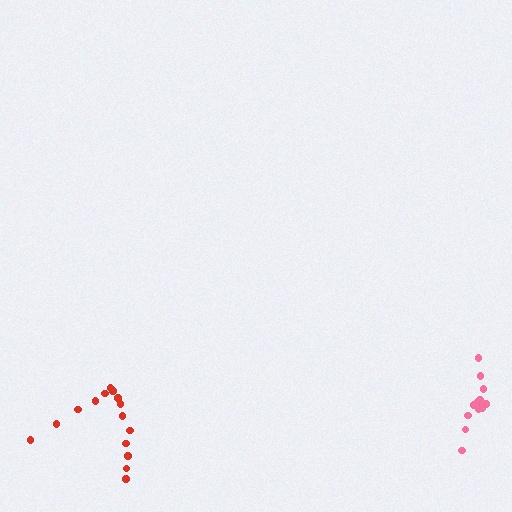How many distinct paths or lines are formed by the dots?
There are 2 distinct paths.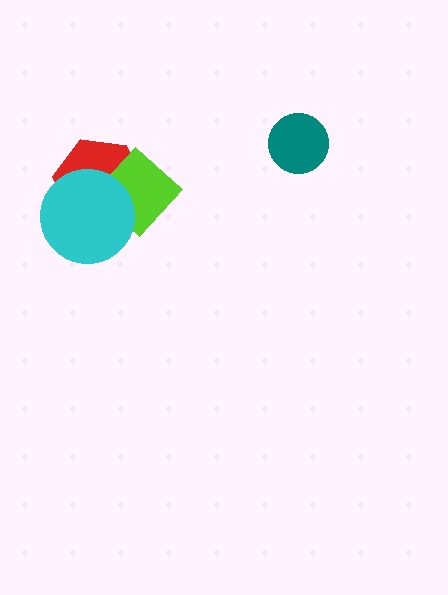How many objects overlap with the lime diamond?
2 objects overlap with the lime diamond.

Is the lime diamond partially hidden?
Yes, it is partially covered by another shape.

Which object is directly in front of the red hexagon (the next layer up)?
The lime diamond is directly in front of the red hexagon.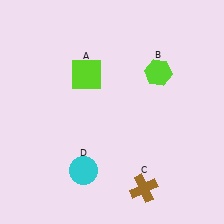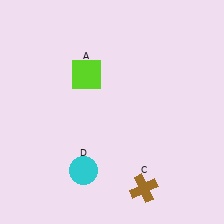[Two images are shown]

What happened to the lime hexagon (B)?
The lime hexagon (B) was removed in Image 2. It was in the top-right area of Image 1.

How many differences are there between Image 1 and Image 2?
There is 1 difference between the two images.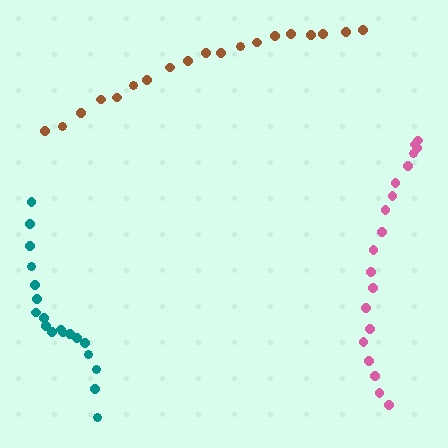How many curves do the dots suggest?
There are 3 distinct paths.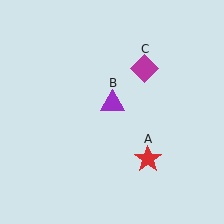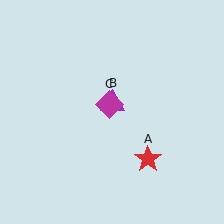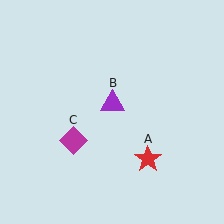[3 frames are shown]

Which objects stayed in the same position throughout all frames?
Red star (object A) and purple triangle (object B) remained stationary.